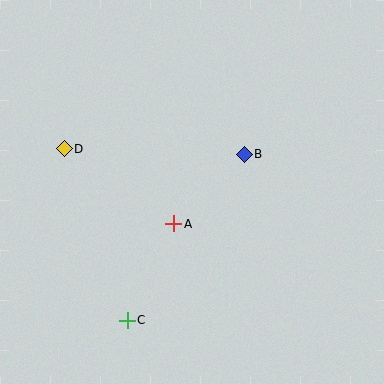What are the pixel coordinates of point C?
Point C is at (127, 320).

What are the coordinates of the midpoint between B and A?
The midpoint between B and A is at (209, 189).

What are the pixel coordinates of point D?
Point D is at (64, 149).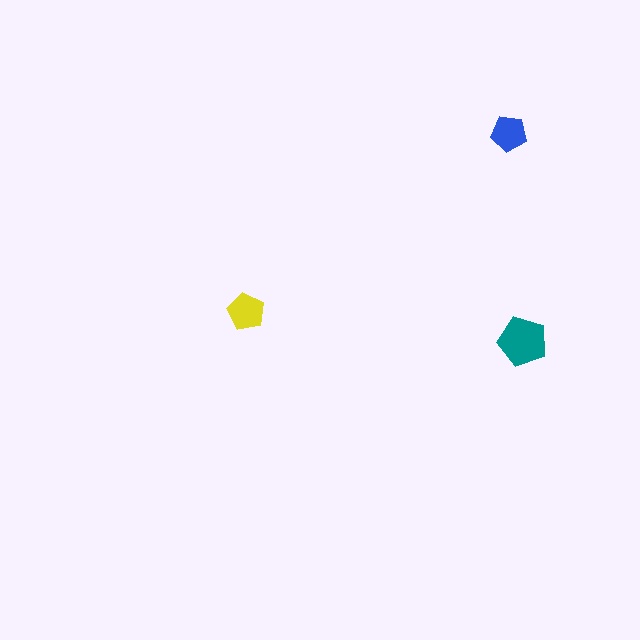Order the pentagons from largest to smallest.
the teal one, the yellow one, the blue one.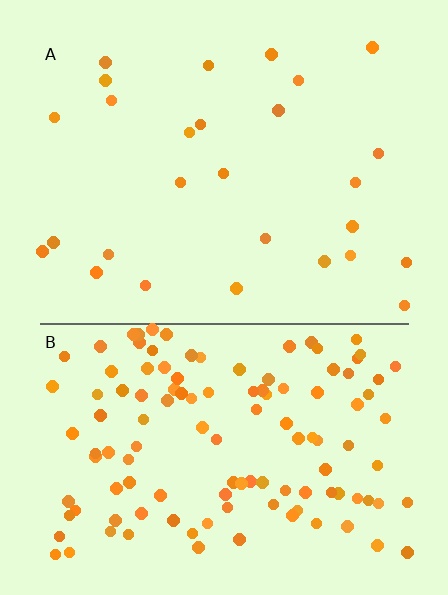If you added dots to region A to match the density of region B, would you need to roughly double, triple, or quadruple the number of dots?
Approximately quadruple.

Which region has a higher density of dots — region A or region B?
B (the bottom).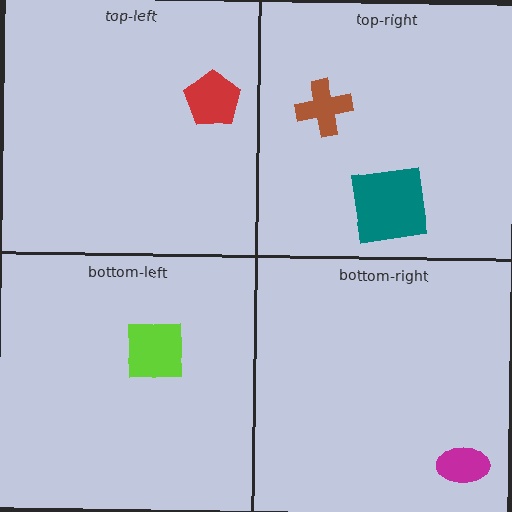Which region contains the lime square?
The bottom-left region.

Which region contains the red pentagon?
The top-left region.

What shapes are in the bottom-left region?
The lime square.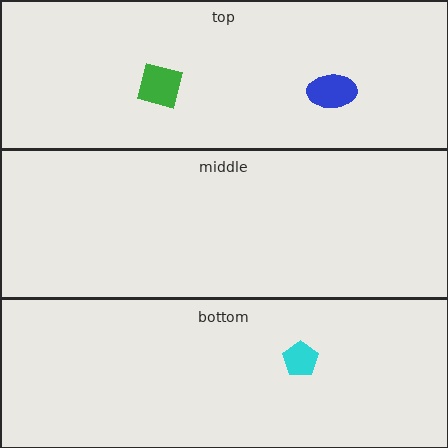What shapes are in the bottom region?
The cyan pentagon.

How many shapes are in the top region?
2.